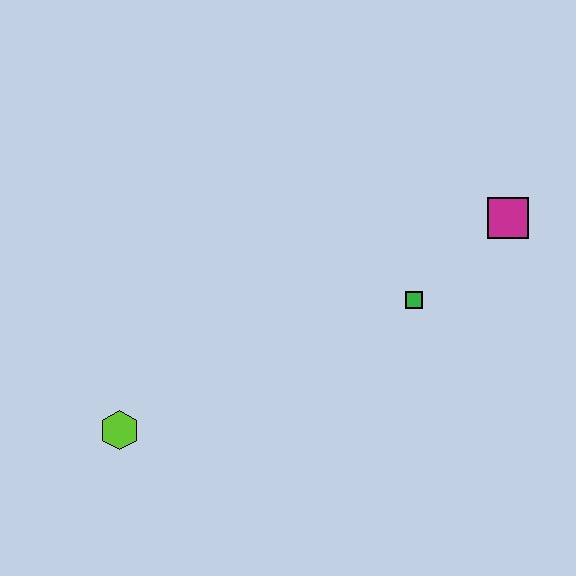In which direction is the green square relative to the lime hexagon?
The green square is to the right of the lime hexagon.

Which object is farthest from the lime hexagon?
The magenta square is farthest from the lime hexagon.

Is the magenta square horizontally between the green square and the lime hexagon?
No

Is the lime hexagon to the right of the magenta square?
No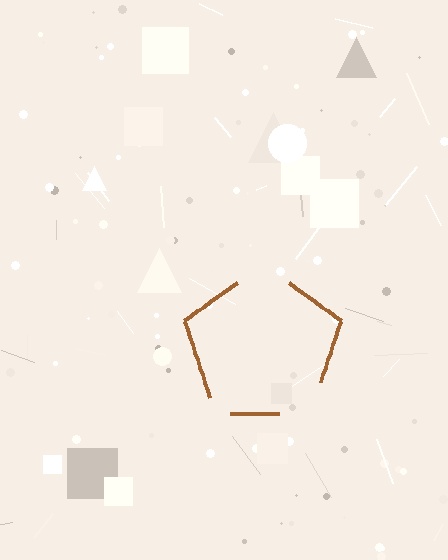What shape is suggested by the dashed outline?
The dashed outline suggests a pentagon.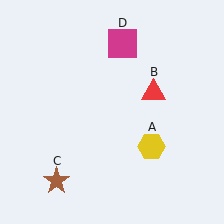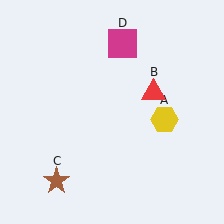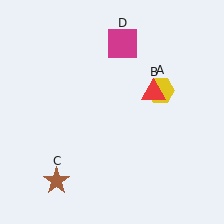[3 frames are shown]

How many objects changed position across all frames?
1 object changed position: yellow hexagon (object A).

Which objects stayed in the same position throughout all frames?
Red triangle (object B) and brown star (object C) and magenta square (object D) remained stationary.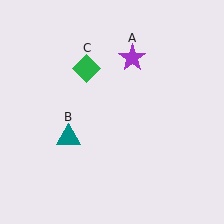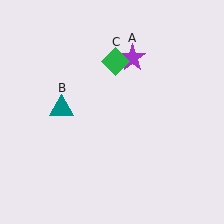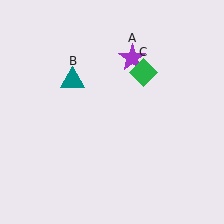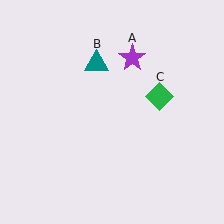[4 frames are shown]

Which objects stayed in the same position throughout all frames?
Purple star (object A) remained stationary.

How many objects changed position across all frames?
2 objects changed position: teal triangle (object B), green diamond (object C).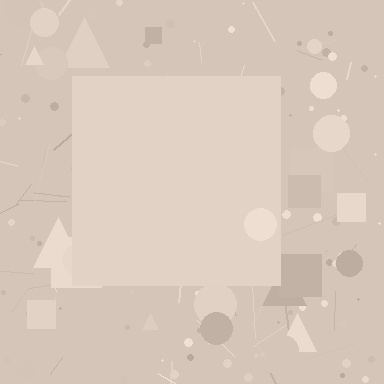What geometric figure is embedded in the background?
A square is embedded in the background.